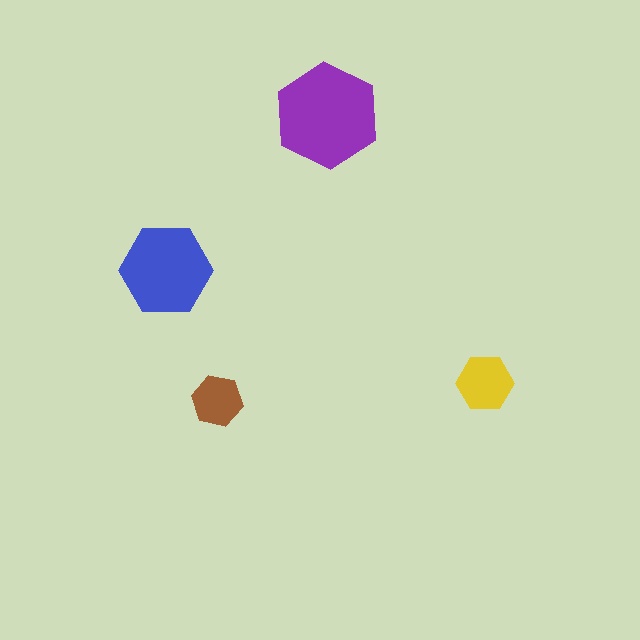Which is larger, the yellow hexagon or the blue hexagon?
The blue one.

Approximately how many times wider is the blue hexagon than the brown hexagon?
About 2 times wider.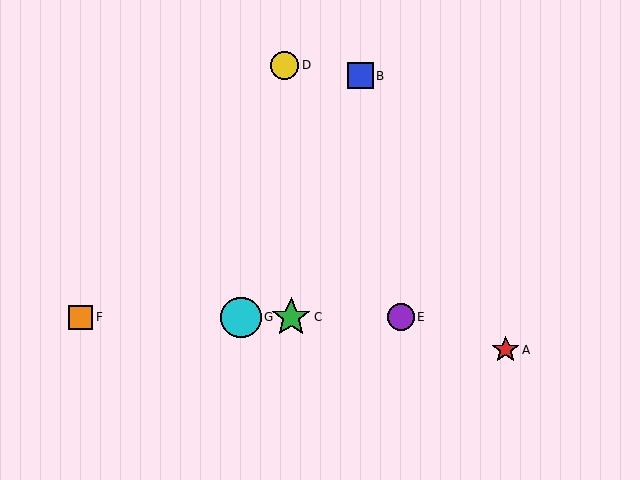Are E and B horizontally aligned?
No, E is at y≈317 and B is at y≈76.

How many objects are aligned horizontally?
4 objects (C, E, F, G) are aligned horizontally.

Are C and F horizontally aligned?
Yes, both are at y≈317.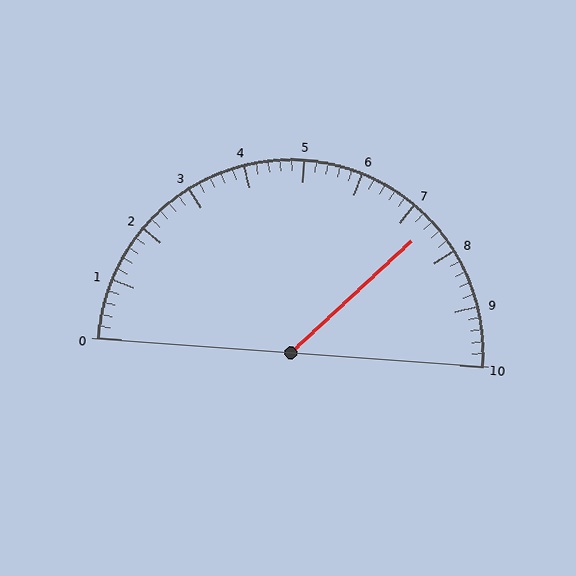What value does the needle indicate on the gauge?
The needle indicates approximately 7.4.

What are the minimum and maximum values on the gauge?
The gauge ranges from 0 to 10.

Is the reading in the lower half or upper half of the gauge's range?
The reading is in the upper half of the range (0 to 10).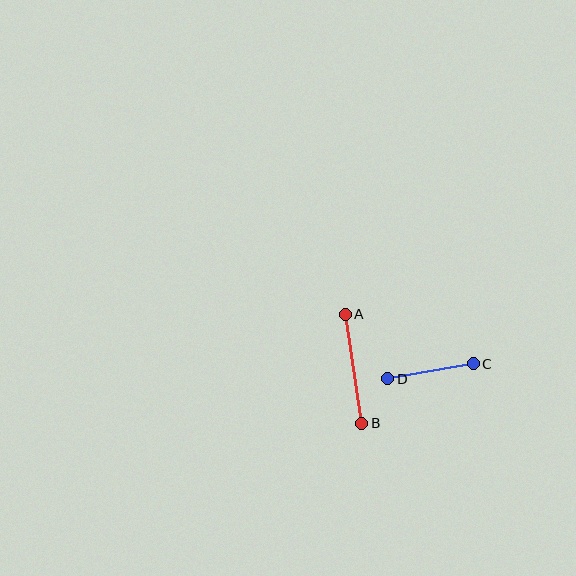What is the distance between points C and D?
The distance is approximately 87 pixels.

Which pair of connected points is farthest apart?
Points A and B are farthest apart.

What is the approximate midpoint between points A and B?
The midpoint is at approximately (354, 369) pixels.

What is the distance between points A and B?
The distance is approximately 110 pixels.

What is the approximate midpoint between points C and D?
The midpoint is at approximately (431, 371) pixels.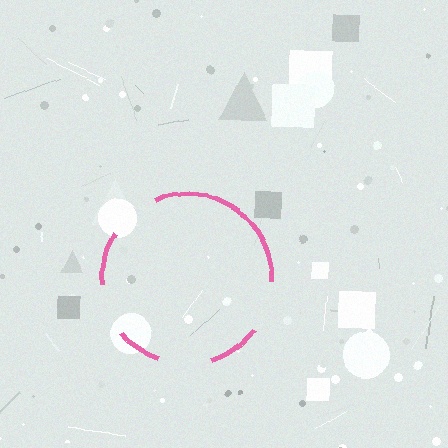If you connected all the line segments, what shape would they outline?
They would outline a circle.